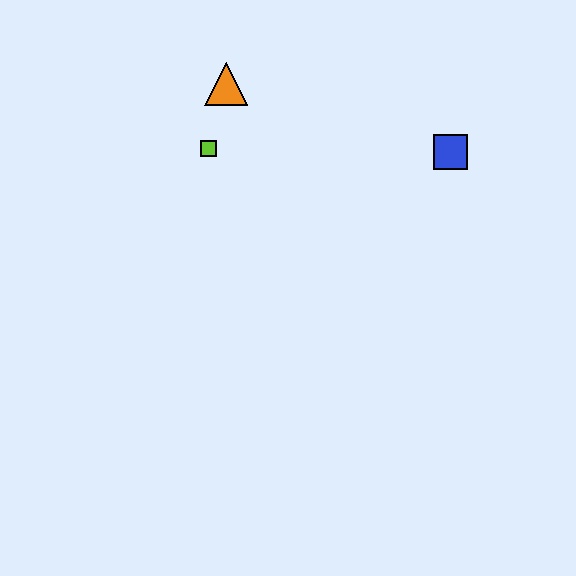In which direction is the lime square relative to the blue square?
The lime square is to the left of the blue square.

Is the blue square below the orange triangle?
Yes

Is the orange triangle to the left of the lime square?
No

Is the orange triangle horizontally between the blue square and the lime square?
Yes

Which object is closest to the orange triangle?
The lime square is closest to the orange triangle.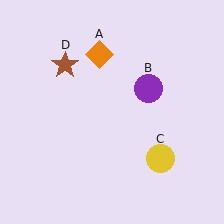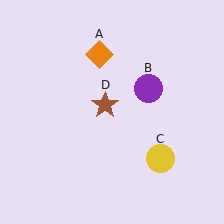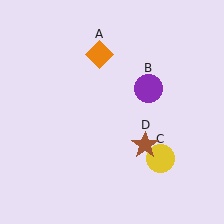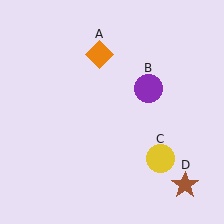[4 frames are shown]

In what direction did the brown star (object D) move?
The brown star (object D) moved down and to the right.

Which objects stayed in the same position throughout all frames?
Orange diamond (object A) and purple circle (object B) and yellow circle (object C) remained stationary.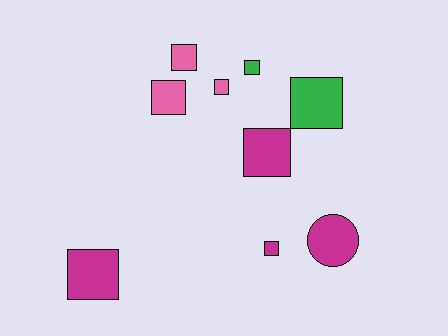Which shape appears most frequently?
Square, with 8 objects.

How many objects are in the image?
There are 9 objects.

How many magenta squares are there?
There are 3 magenta squares.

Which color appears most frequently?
Magenta, with 4 objects.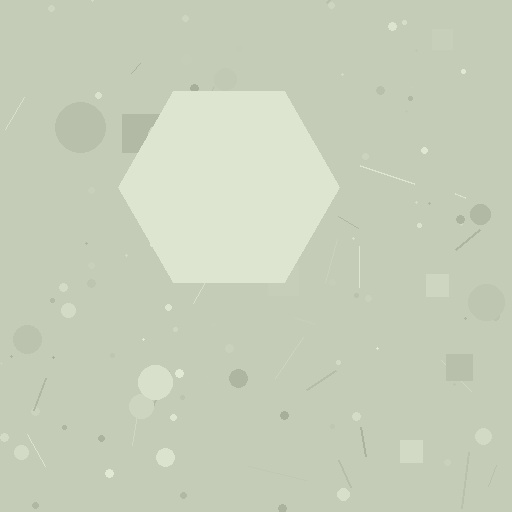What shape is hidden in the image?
A hexagon is hidden in the image.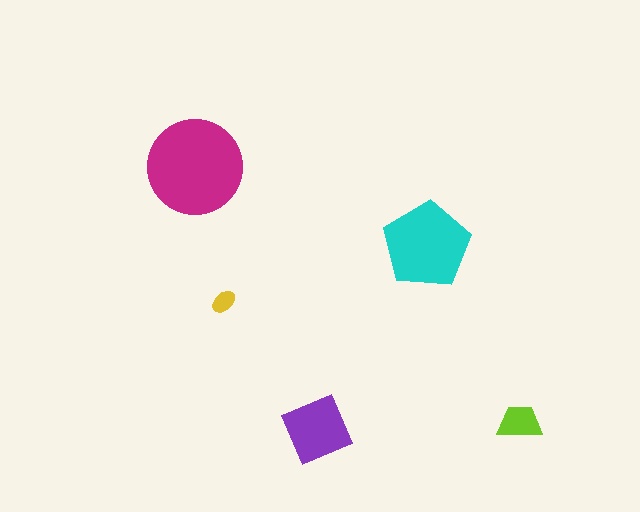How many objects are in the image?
There are 5 objects in the image.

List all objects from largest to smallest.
The magenta circle, the cyan pentagon, the purple diamond, the lime trapezoid, the yellow ellipse.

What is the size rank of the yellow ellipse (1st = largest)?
5th.